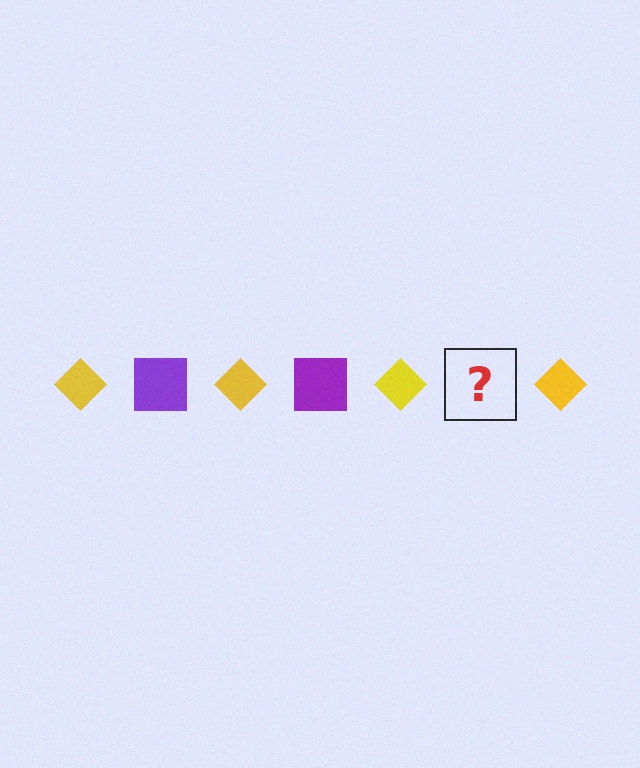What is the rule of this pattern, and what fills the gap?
The rule is that the pattern alternates between yellow diamond and purple square. The gap should be filled with a purple square.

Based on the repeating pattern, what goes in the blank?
The blank should be a purple square.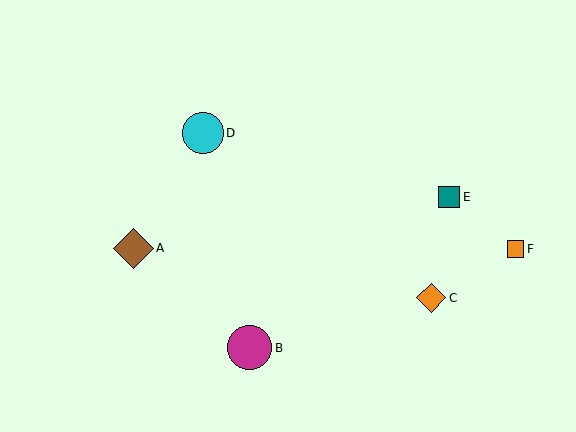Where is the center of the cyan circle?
The center of the cyan circle is at (203, 133).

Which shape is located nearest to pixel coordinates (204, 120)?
The cyan circle (labeled D) at (203, 133) is nearest to that location.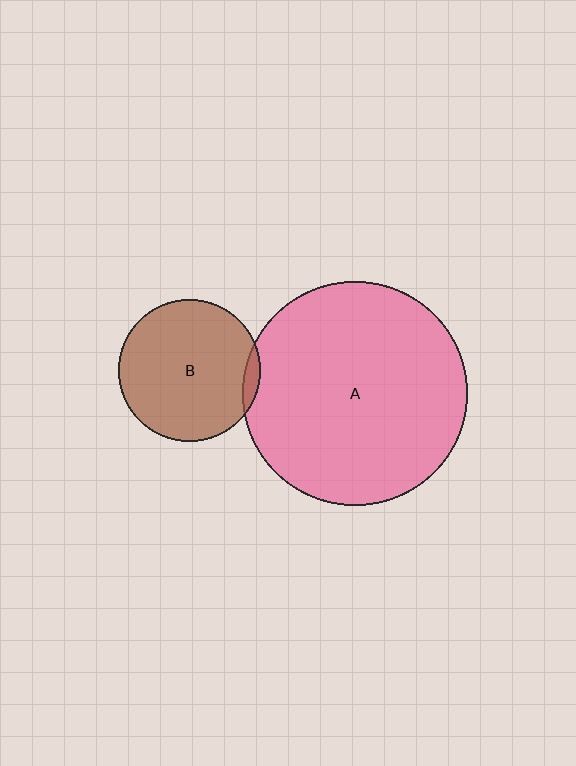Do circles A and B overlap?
Yes.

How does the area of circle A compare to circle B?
Approximately 2.5 times.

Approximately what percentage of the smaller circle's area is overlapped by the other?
Approximately 5%.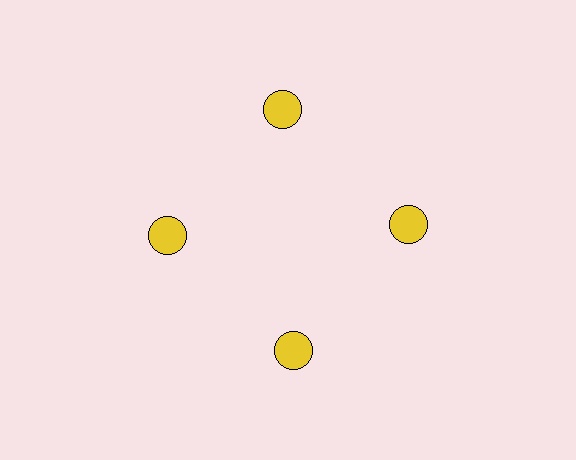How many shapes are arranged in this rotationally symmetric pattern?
There are 4 shapes, arranged in 4 groups of 1.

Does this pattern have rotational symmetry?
Yes, this pattern has 4-fold rotational symmetry. It looks the same after rotating 90 degrees around the center.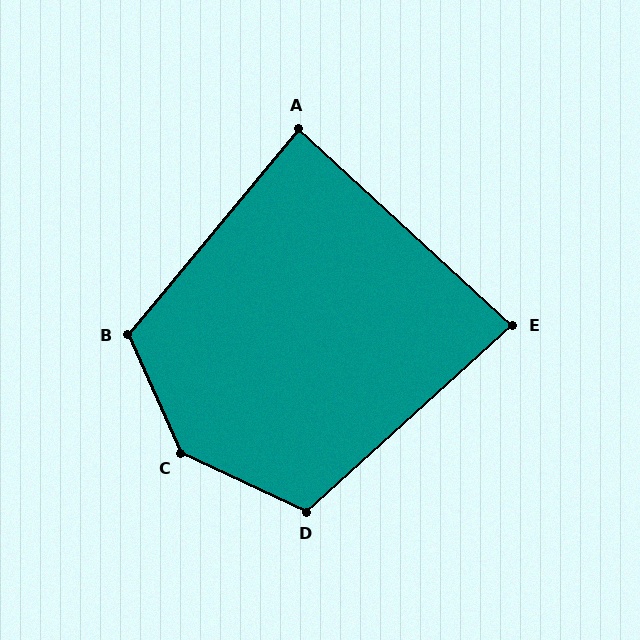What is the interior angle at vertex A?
Approximately 87 degrees (approximately right).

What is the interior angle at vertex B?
Approximately 116 degrees (obtuse).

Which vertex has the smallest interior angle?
E, at approximately 85 degrees.